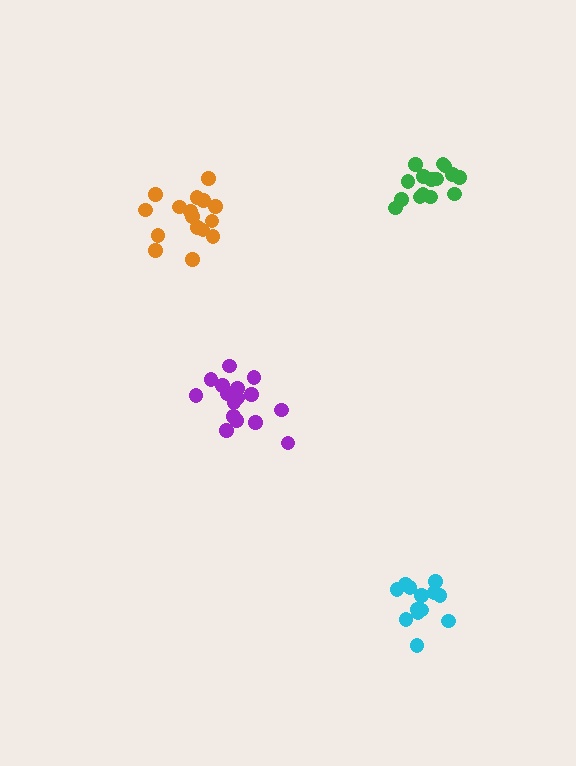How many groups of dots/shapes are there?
There are 4 groups.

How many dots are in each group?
Group 1: 16 dots, Group 2: 13 dots, Group 3: 16 dots, Group 4: 15 dots (60 total).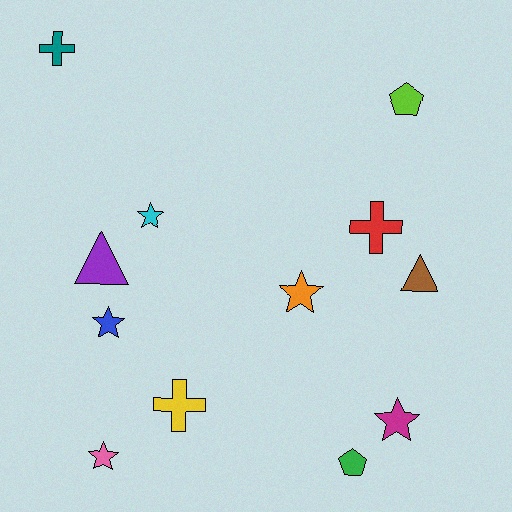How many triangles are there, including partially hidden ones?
There are 2 triangles.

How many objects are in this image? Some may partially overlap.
There are 12 objects.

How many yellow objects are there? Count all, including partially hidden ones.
There is 1 yellow object.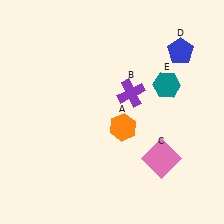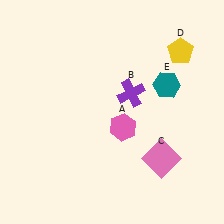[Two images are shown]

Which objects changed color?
A changed from orange to pink. D changed from blue to yellow.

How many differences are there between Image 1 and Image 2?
There are 2 differences between the two images.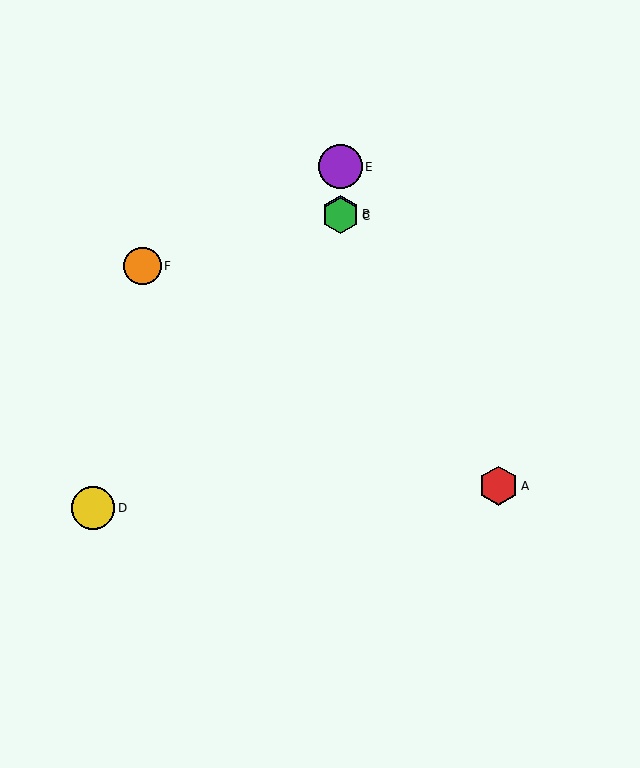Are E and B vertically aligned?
Yes, both are at x≈340.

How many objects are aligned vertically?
3 objects (B, C, E) are aligned vertically.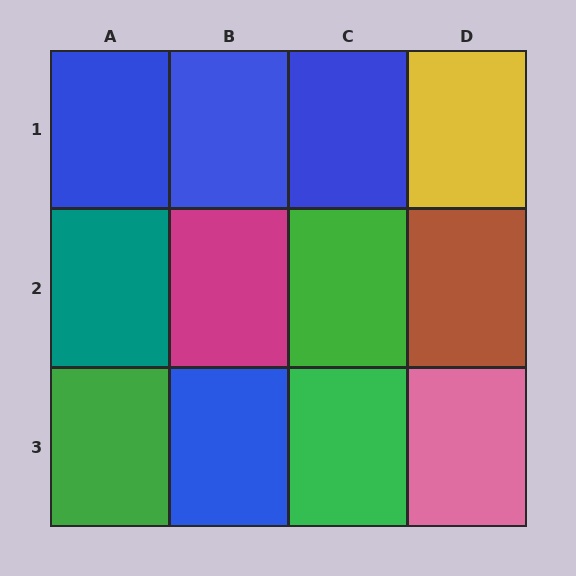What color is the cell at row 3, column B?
Blue.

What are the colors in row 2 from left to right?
Teal, magenta, green, brown.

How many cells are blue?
4 cells are blue.